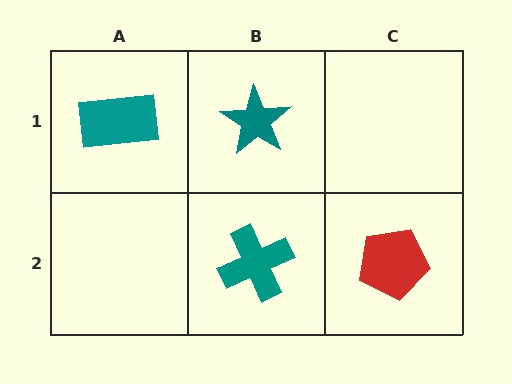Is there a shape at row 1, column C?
No, that cell is empty.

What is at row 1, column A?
A teal rectangle.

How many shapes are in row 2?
2 shapes.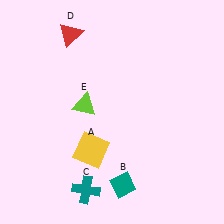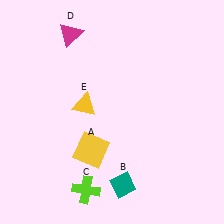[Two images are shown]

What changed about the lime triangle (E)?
In Image 1, E is lime. In Image 2, it changed to yellow.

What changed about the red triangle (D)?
In Image 1, D is red. In Image 2, it changed to magenta.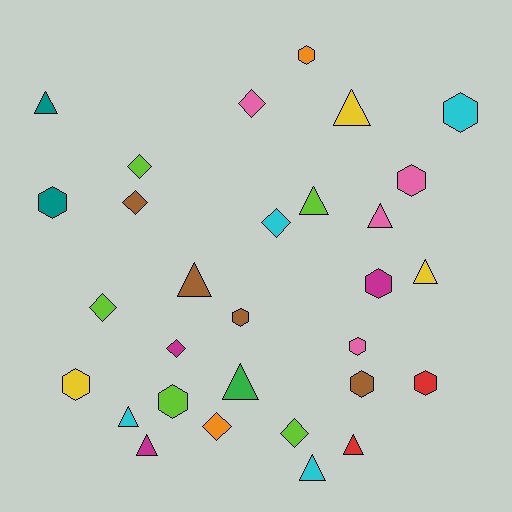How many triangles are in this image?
There are 11 triangles.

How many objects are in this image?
There are 30 objects.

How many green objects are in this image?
There is 1 green object.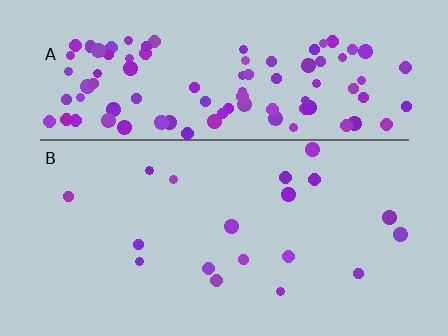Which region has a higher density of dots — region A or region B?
A (the top).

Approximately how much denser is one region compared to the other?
Approximately 5.9× — region A over region B.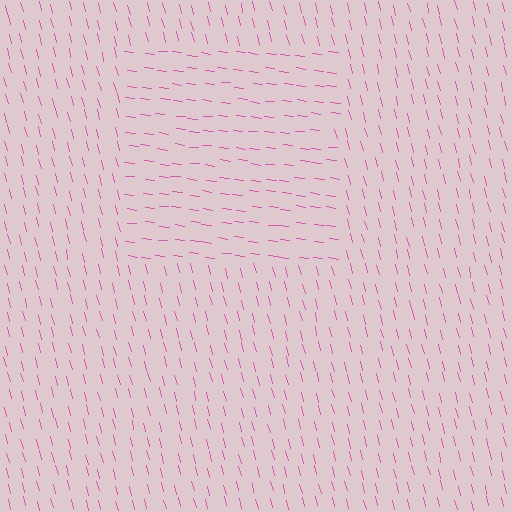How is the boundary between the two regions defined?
The boundary is defined purely by a change in line orientation (approximately 70 degrees difference). All lines are the same color and thickness.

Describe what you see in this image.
The image is filled with small pink line segments. A rectangle region in the image has lines oriented differently from the surrounding lines, creating a visible texture boundary.